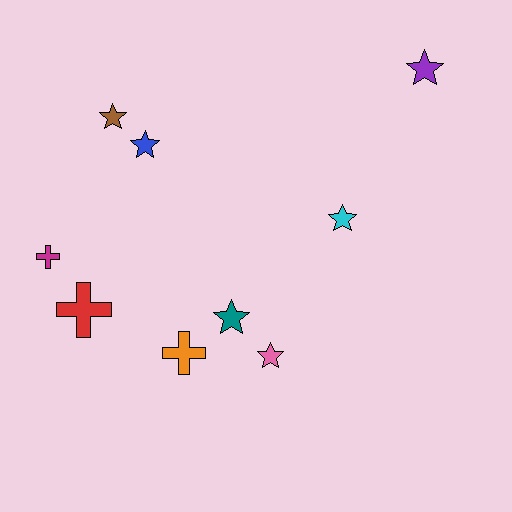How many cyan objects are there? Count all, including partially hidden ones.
There is 1 cyan object.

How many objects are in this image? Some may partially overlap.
There are 9 objects.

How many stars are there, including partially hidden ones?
There are 6 stars.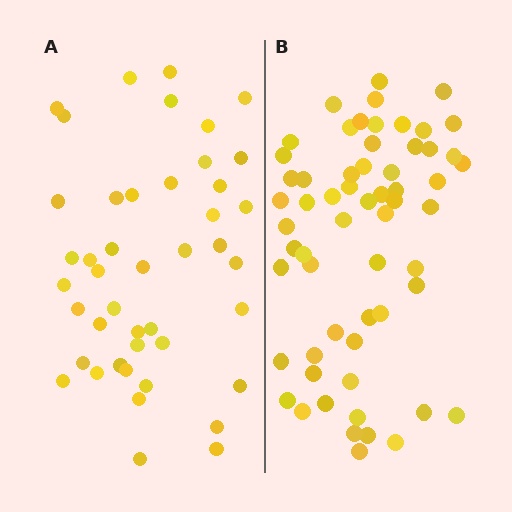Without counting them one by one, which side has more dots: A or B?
Region B (the right region) has more dots.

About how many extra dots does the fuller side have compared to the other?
Region B has approximately 15 more dots than region A.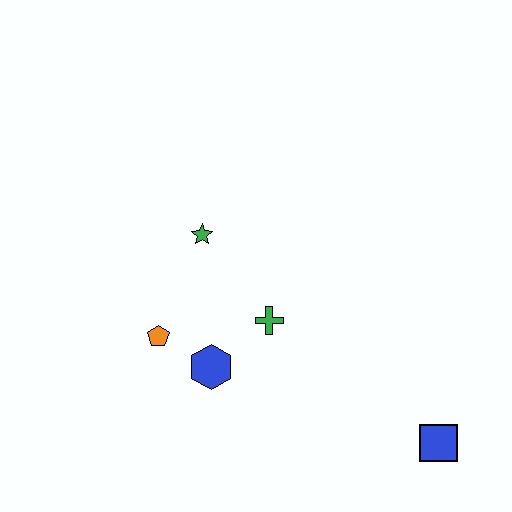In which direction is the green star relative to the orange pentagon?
The green star is above the orange pentagon.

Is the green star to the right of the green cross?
No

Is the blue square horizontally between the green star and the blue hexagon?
No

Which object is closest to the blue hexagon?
The orange pentagon is closest to the blue hexagon.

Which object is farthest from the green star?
The blue square is farthest from the green star.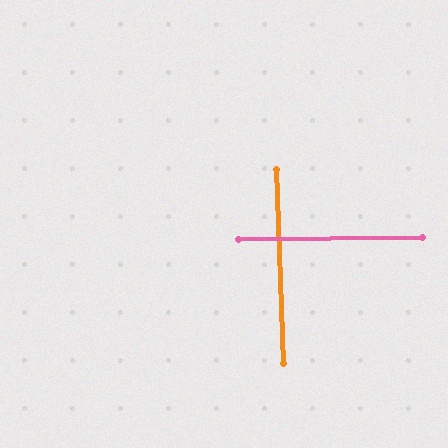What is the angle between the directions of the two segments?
Approximately 89 degrees.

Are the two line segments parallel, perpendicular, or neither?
Perpendicular — they meet at approximately 89°.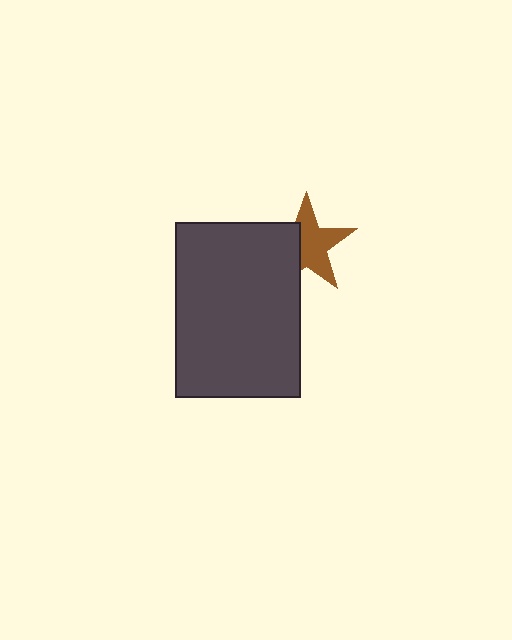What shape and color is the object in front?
The object in front is a dark gray rectangle.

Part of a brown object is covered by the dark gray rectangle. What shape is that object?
It is a star.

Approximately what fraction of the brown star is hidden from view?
Roughly 39% of the brown star is hidden behind the dark gray rectangle.